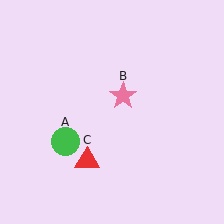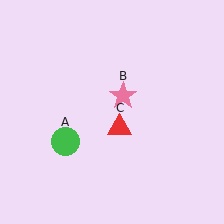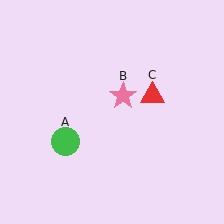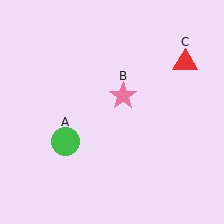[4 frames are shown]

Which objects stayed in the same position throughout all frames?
Green circle (object A) and pink star (object B) remained stationary.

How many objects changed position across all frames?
1 object changed position: red triangle (object C).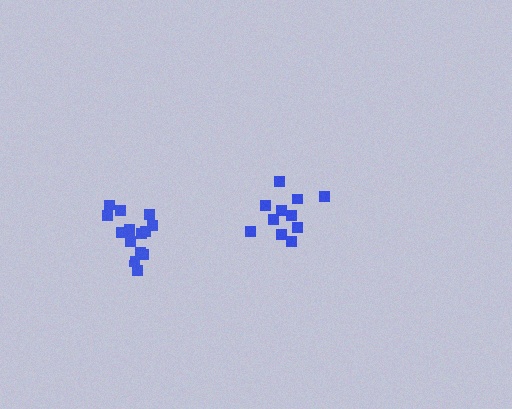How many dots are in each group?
Group 1: 15 dots, Group 2: 11 dots (26 total).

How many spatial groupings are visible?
There are 2 spatial groupings.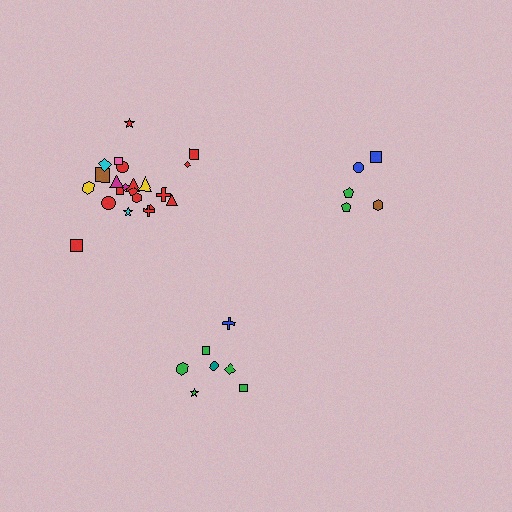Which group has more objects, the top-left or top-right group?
The top-left group.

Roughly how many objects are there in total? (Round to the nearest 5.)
Roughly 35 objects in total.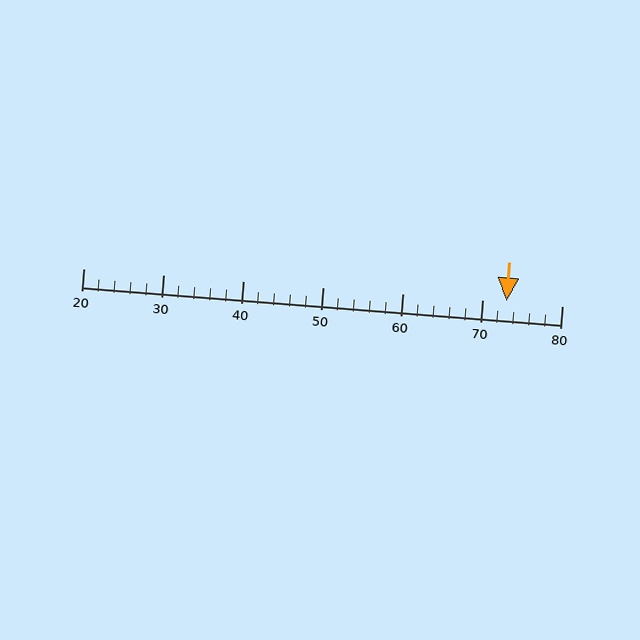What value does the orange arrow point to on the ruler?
The orange arrow points to approximately 73.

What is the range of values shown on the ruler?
The ruler shows values from 20 to 80.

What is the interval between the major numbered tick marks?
The major tick marks are spaced 10 units apart.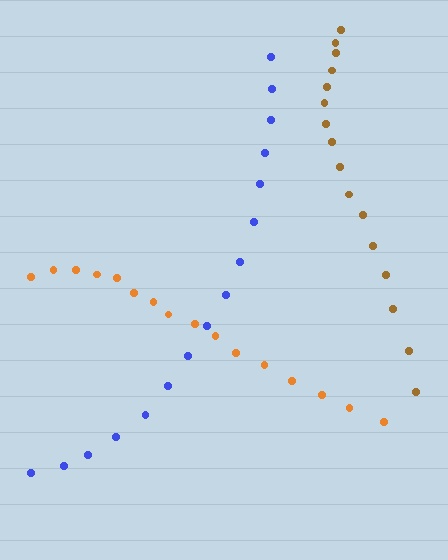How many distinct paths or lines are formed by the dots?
There are 3 distinct paths.